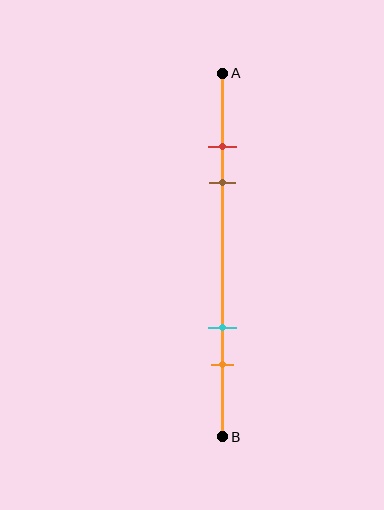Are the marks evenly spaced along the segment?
No, the marks are not evenly spaced.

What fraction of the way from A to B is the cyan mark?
The cyan mark is approximately 70% (0.7) of the way from A to B.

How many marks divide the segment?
There are 4 marks dividing the segment.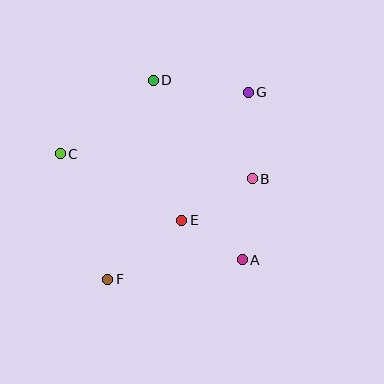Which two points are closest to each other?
Points A and E are closest to each other.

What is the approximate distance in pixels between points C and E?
The distance between C and E is approximately 139 pixels.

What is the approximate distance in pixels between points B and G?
The distance between B and G is approximately 87 pixels.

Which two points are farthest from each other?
Points F and G are farthest from each other.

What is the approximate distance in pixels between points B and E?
The distance between B and E is approximately 82 pixels.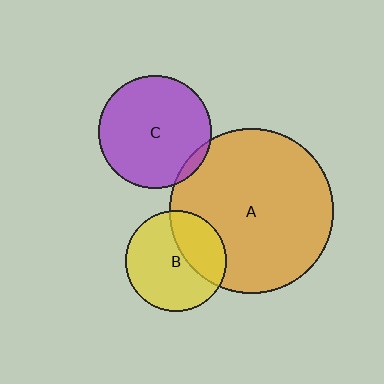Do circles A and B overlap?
Yes.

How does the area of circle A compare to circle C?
Approximately 2.1 times.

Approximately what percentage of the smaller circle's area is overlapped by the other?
Approximately 35%.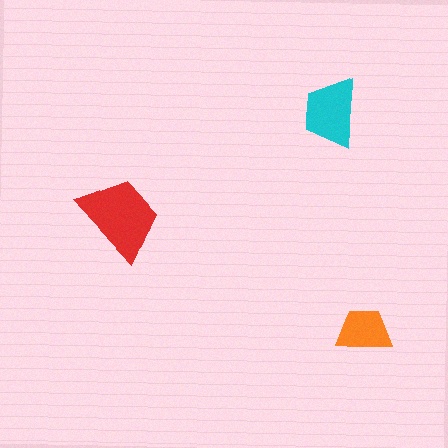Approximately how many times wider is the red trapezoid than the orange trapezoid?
About 1.5 times wider.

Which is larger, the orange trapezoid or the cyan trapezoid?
The cyan one.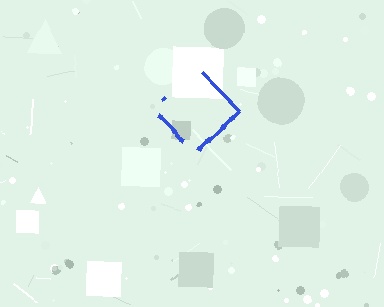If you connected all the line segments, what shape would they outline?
They would outline a diamond.